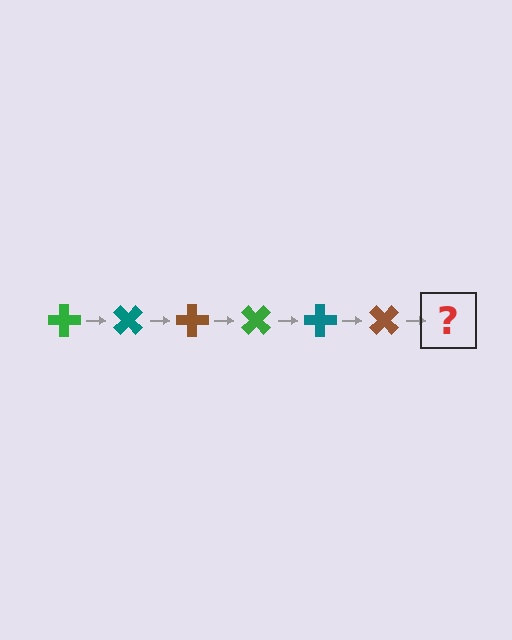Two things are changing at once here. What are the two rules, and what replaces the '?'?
The two rules are that it rotates 45 degrees each step and the color cycles through green, teal, and brown. The '?' should be a green cross, rotated 270 degrees from the start.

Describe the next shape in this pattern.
It should be a green cross, rotated 270 degrees from the start.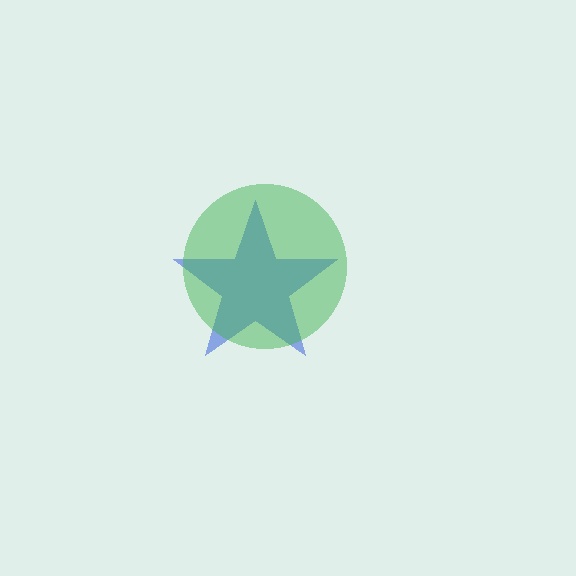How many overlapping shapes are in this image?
There are 2 overlapping shapes in the image.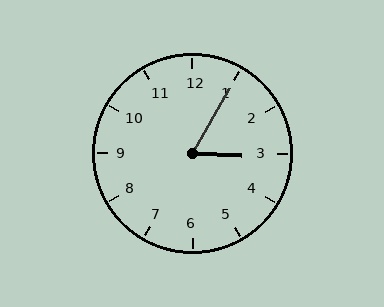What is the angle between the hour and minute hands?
Approximately 62 degrees.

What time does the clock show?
3:05.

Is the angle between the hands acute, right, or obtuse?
It is acute.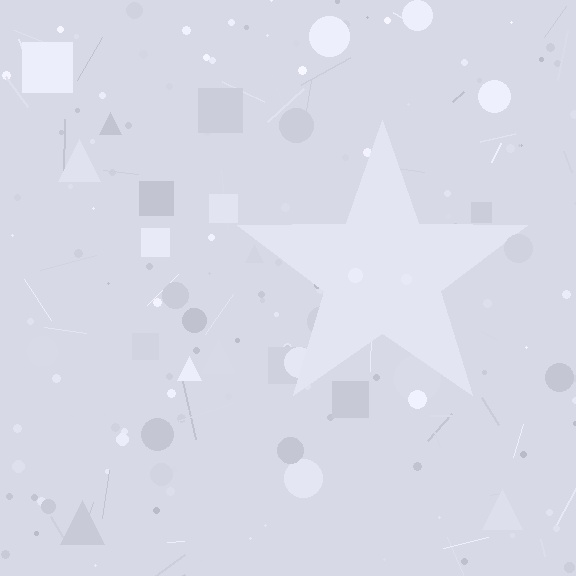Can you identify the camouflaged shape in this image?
The camouflaged shape is a star.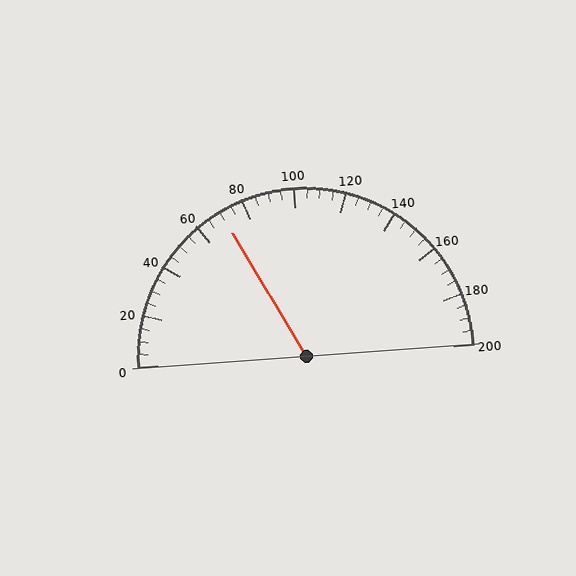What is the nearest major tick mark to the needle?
The nearest major tick mark is 80.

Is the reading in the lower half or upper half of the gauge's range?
The reading is in the lower half of the range (0 to 200).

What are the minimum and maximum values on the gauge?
The gauge ranges from 0 to 200.